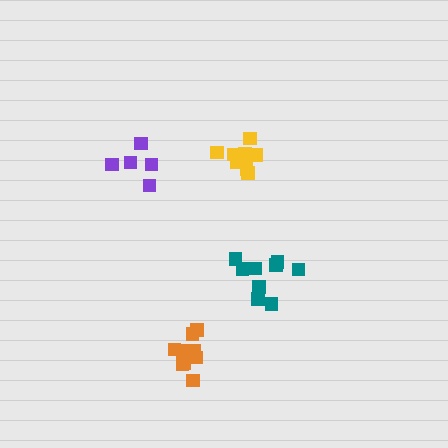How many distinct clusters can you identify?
There are 4 distinct clusters.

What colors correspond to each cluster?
The clusters are colored: yellow, purple, teal, orange.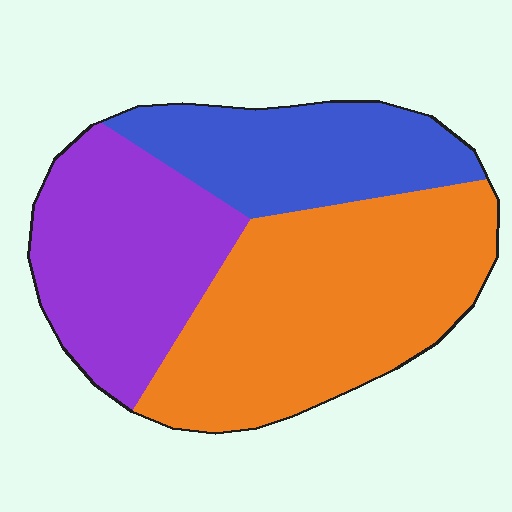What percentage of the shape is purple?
Purple takes up about one third (1/3) of the shape.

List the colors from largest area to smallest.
From largest to smallest: orange, purple, blue.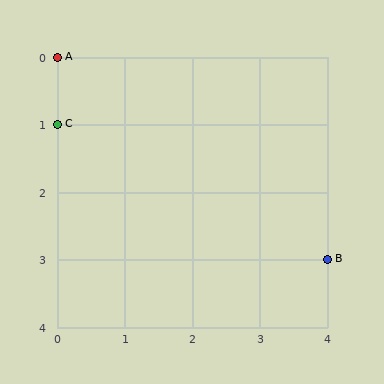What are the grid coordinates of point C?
Point C is at grid coordinates (0, 1).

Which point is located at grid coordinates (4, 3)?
Point B is at (4, 3).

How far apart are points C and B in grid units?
Points C and B are 4 columns and 2 rows apart (about 4.5 grid units diagonally).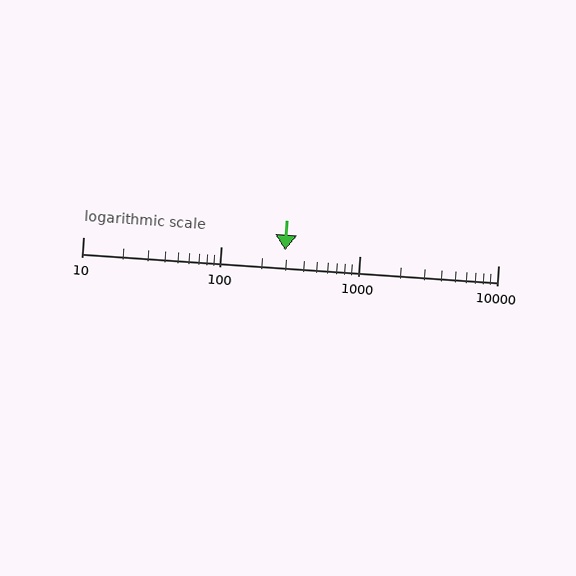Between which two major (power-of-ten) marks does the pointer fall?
The pointer is between 100 and 1000.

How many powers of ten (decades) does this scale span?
The scale spans 3 decades, from 10 to 10000.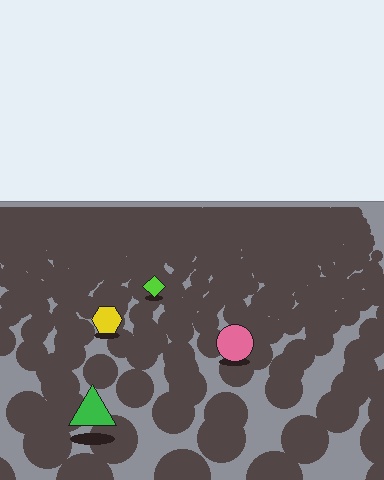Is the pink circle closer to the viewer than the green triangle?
No. The green triangle is closer — you can tell from the texture gradient: the ground texture is coarser near it.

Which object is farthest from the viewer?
The lime diamond is farthest from the viewer. It appears smaller and the ground texture around it is denser.